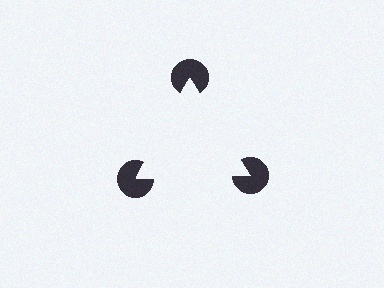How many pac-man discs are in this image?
There are 3 — one at each vertex of the illusory triangle.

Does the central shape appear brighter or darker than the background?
It typically appears slightly brighter than the background, even though no actual brightness change is drawn.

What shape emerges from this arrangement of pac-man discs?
An illusory triangle — its edges are inferred from the aligned wedge cuts in the pac-man discs, not physically drawn.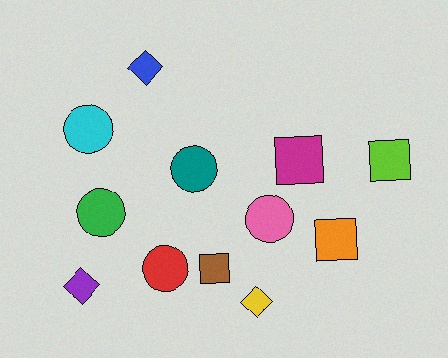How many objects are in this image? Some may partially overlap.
There are 12 objects.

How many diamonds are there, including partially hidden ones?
There are 3 diamonds.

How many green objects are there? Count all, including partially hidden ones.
There is 1 green object.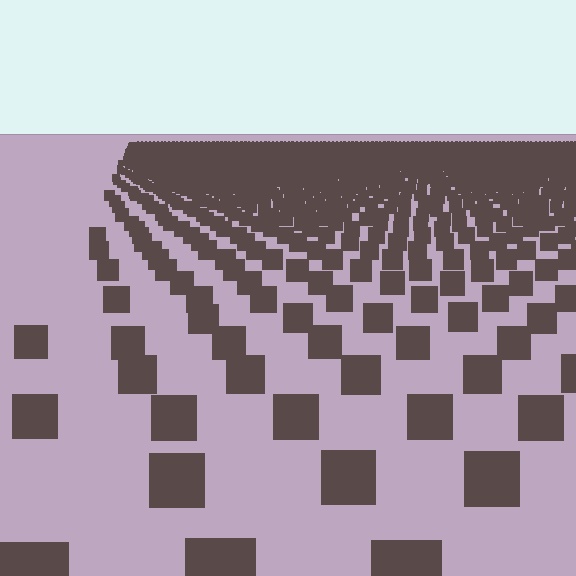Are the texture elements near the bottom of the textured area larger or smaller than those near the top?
Larger. Near the bottom, elements are closer to the viewer and appear at a bigger on-screen size.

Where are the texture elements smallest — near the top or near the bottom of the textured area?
Near the top.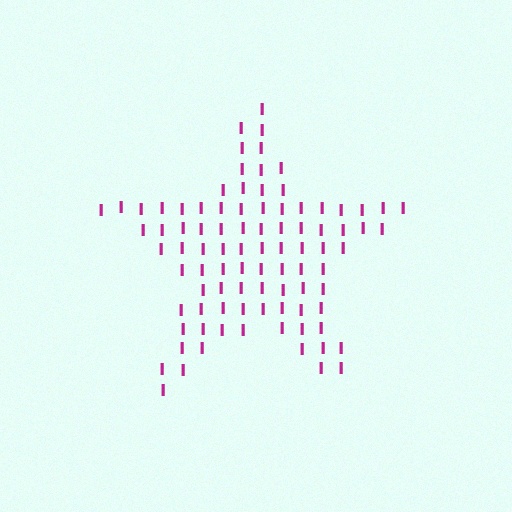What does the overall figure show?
The overall figure shows a star.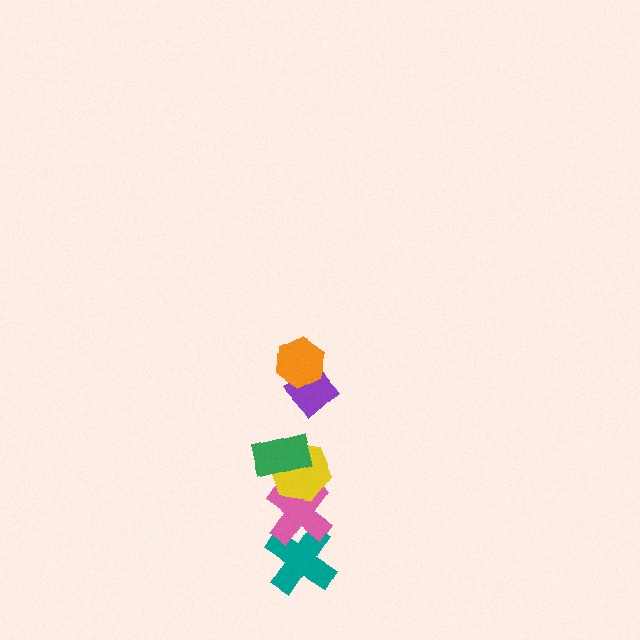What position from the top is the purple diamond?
The purple diamond is 2nd from the top.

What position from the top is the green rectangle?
The green rectangle is 3rd from the top.